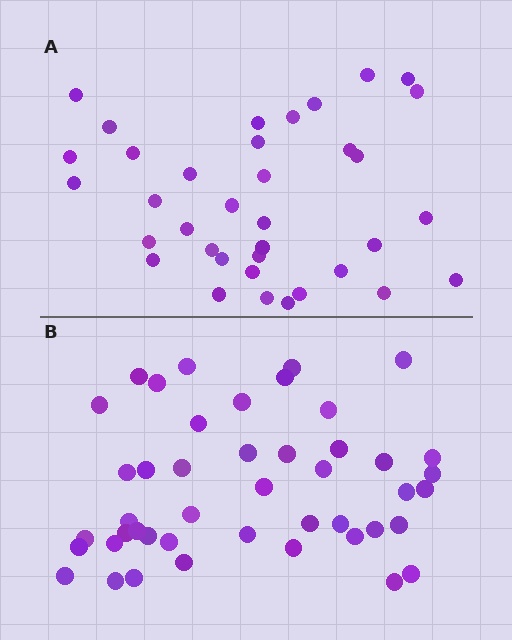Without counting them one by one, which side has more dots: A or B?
Region B (the bottom region) has more dots.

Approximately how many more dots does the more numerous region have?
Region B has roughly 8 or so more dots than region A.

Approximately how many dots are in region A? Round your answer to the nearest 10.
About 40 dots. (The exact count is 36, which rounds to 40.)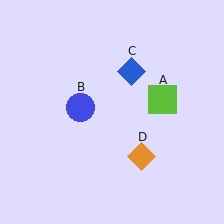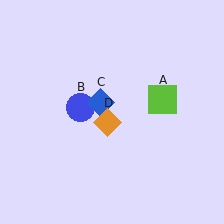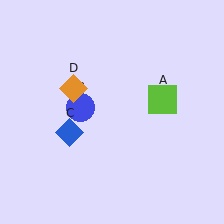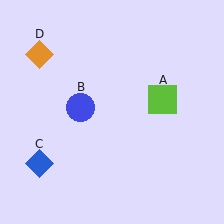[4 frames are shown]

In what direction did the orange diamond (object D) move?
The orange diamond (object D) moved up and to the left.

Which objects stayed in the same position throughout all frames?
Lime square (object A) and blue circle (object B) remained stationary.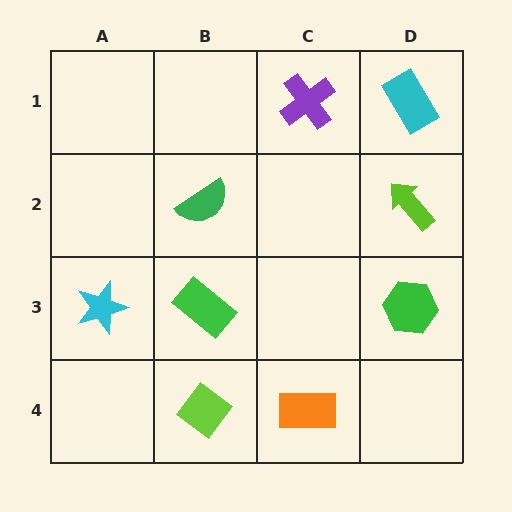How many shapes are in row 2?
2 shapes.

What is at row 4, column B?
A lime diamond.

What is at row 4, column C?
An orange rectangle.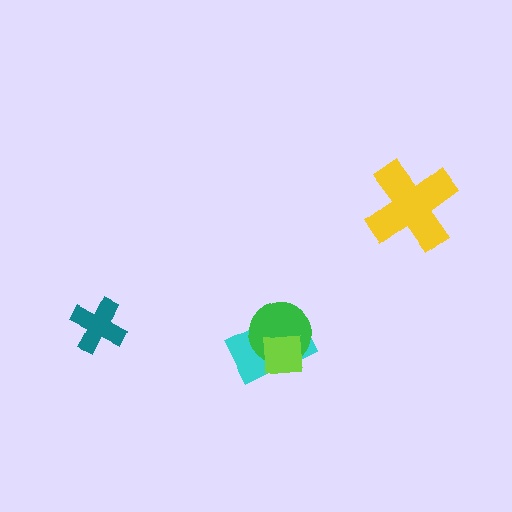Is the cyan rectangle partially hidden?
Yes, it is partially covered by another shape.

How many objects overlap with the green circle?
2 objects overlap with the green circle.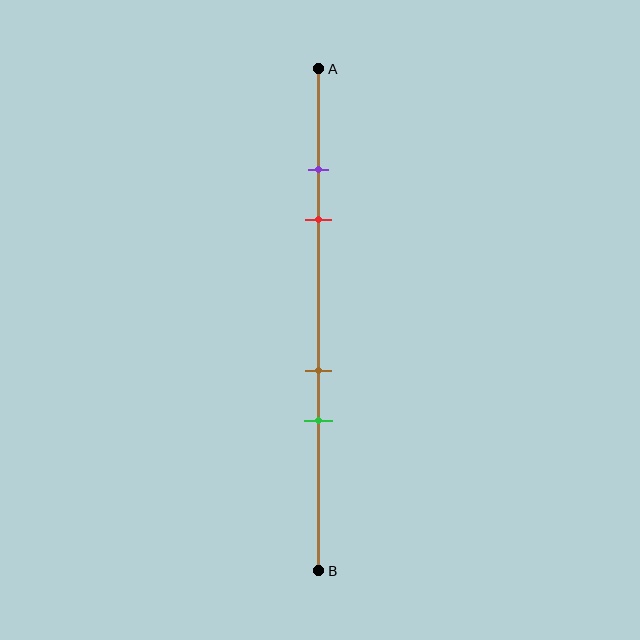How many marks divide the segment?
There are 4 marks dividing the segment.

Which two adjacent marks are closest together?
The purple and red marks are the closest adjacent pair.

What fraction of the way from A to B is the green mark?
The green mark is approximately 70% (0.7) of the way from A to B.